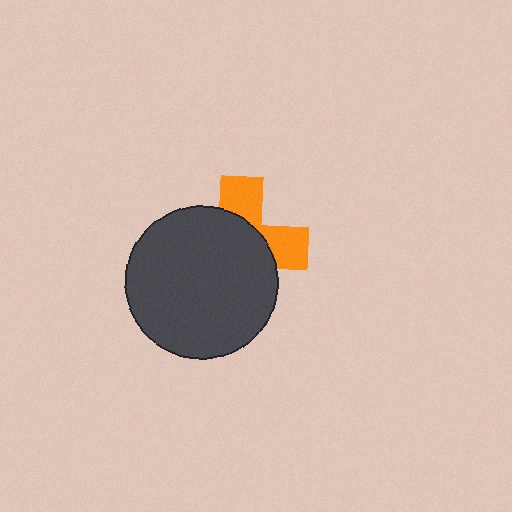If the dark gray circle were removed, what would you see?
You would see the complete orange cross.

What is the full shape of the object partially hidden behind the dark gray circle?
The partially hidden object is an orange cross.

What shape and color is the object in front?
The object in front is a dark gray circle.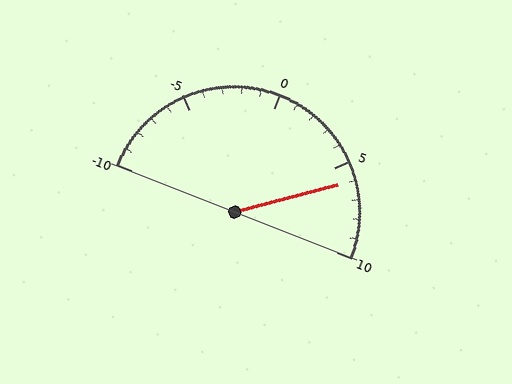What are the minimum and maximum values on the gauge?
The gauge ranges from -10 to 10.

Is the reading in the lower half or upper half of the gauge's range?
The reading is in the upper half of the range (-10 to 10).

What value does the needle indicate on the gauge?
The needle indicates approximately 6.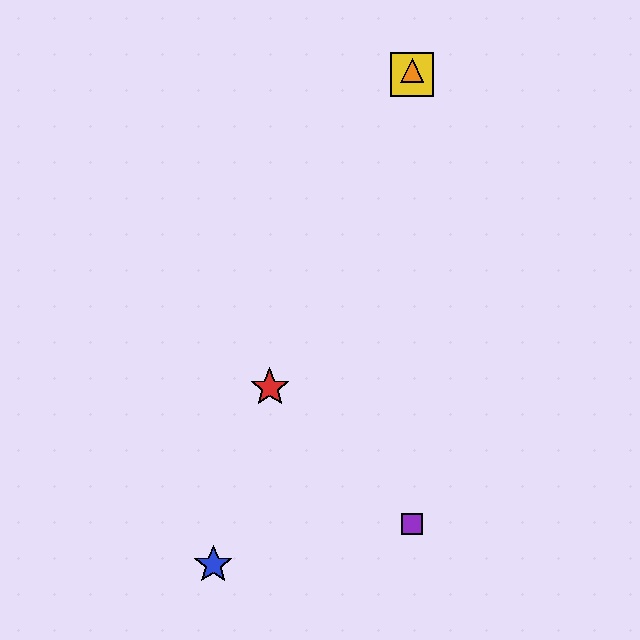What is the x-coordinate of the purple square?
The purple square is at x≈412.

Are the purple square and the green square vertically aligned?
Yes, both are at x≈412.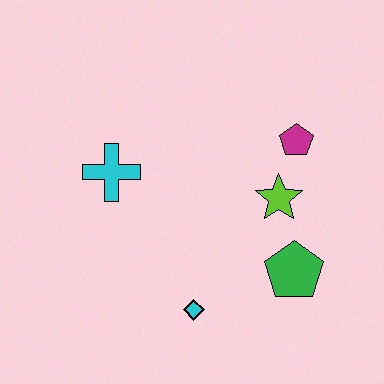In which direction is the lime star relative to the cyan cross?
The lime star is to the right of the cyan cross.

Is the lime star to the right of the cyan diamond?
Yes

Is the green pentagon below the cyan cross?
Yes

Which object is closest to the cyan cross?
The cyan diamond is closest to the cyan cross.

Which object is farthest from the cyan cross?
The green pentagon is farthest from the cyan cross.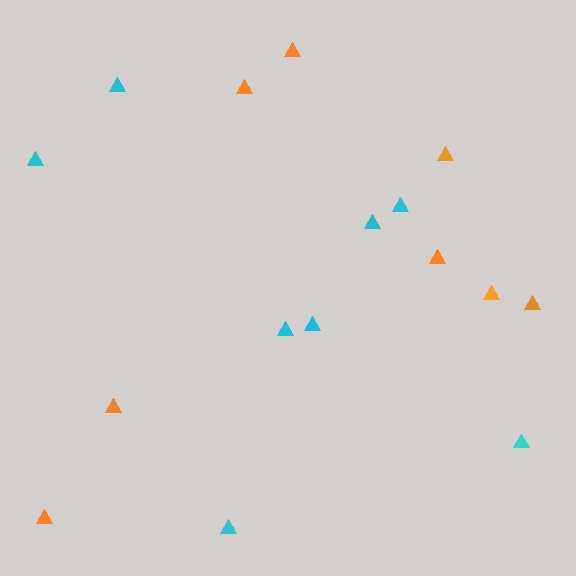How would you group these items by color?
There are 2 groups: one group of orange triangles (8) and one group of cyan triangles (8).